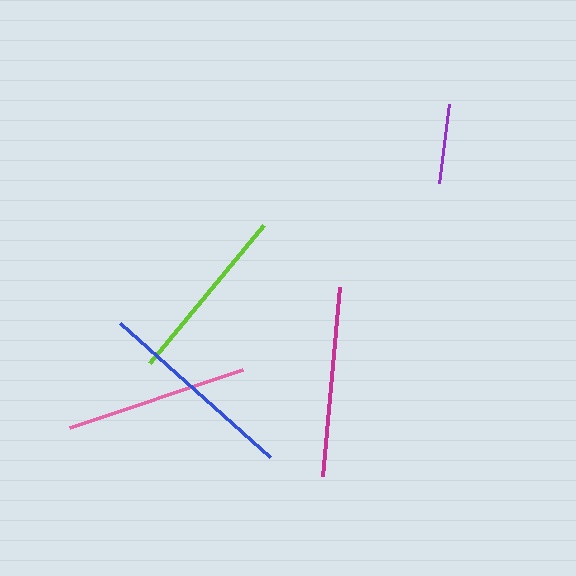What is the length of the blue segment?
The blue segment is approximately 200 pixels long.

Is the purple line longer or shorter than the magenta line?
The magenta line is longer than the purple line.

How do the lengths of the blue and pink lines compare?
The blue and pink lines are approximately the same length.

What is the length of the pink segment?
The pink segment is approximately 182 pixels long.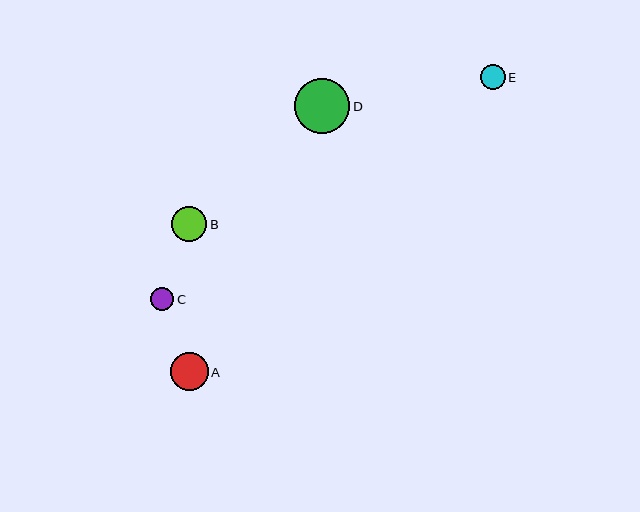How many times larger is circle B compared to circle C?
Circle B is approximately 1.5 times the size of circle C.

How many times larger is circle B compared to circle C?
Circle B is approximately 1.5 times the size of circle C.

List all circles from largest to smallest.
From largest to smallest: D, A, B, E, C.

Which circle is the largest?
Circle D is the largest with a size of approximately 55 pixels.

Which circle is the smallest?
Circle C is the smallest with a size of approximately 24 pixels.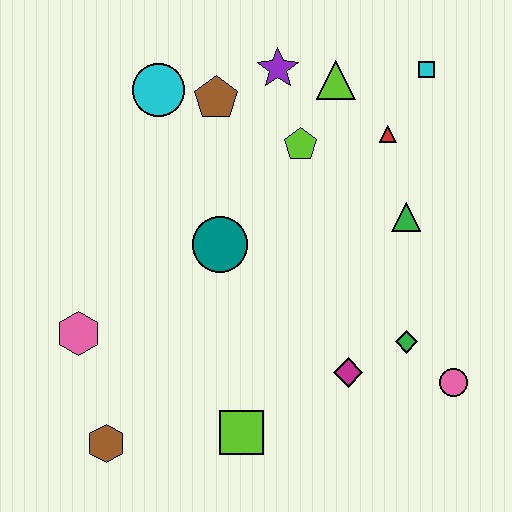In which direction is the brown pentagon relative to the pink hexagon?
The brown pentagon is above the pink hexagon.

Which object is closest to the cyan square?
The red triangle is closest to the cyan square.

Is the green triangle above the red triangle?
No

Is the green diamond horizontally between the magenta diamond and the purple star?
No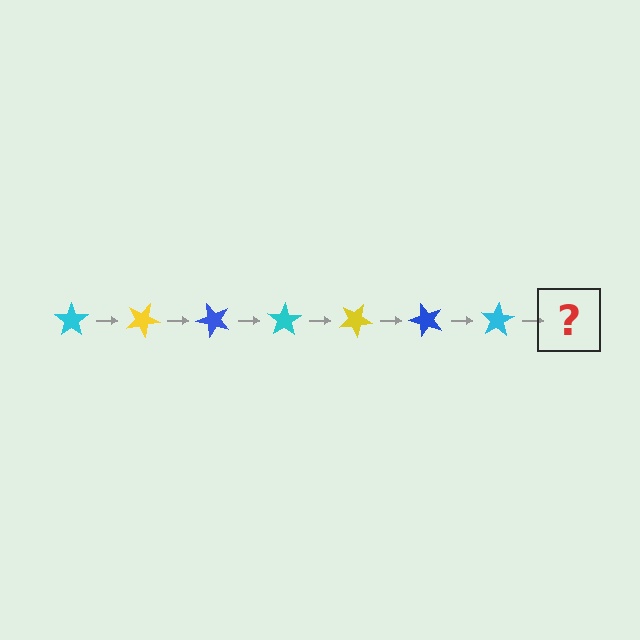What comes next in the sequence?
The next element should be a yellow star, rotated 175 degrees from the start.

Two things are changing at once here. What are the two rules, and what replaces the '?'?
The two rules are that it rotates 25 degrees each step and the color cycles through cyan, yellow, and blue. The '?' should be a yellow star, rotated 175 degrees from the start.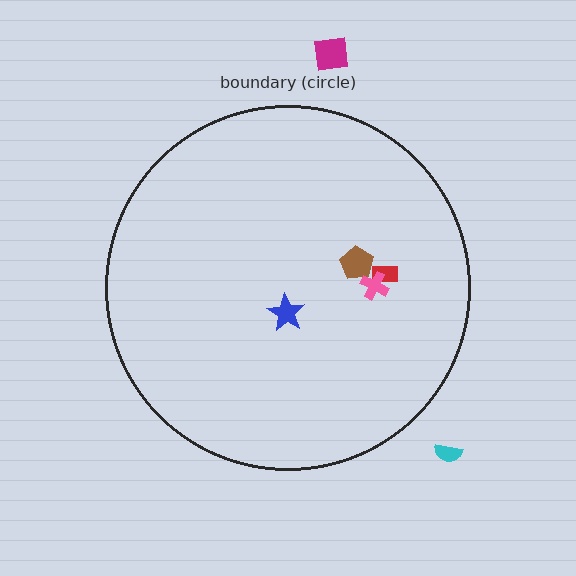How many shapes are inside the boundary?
4 inside, 2 outside.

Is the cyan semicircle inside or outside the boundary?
Outside.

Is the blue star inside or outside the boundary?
Inside.